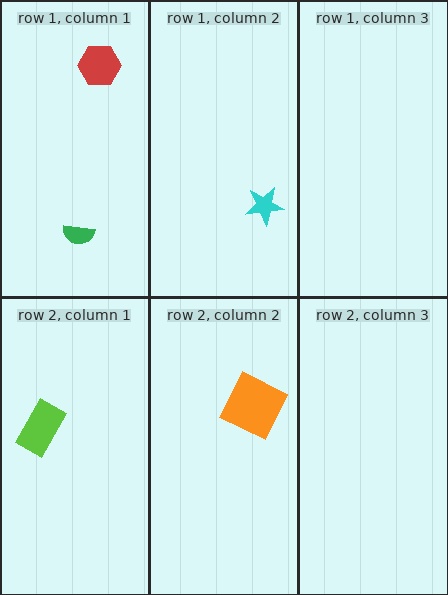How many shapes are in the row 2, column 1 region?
1.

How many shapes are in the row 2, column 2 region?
1.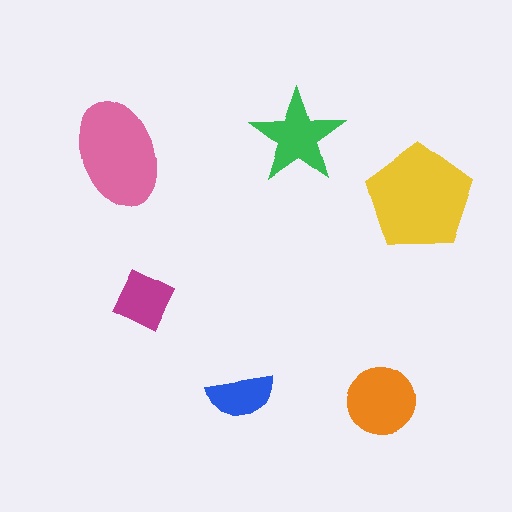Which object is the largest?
The yellow pentagon.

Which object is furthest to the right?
The yellow pentagon is rightmost.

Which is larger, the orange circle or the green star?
The orange circle.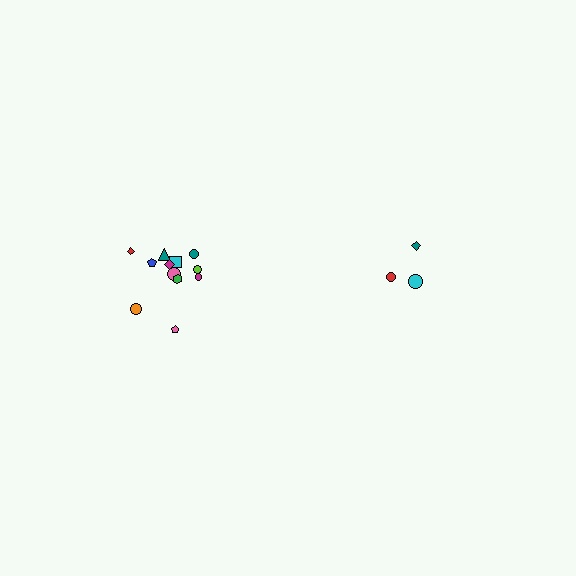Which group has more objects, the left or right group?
The left group.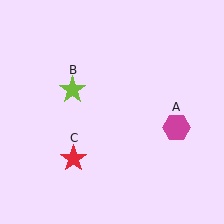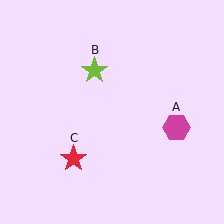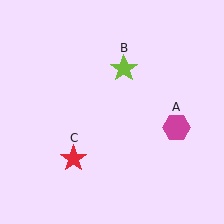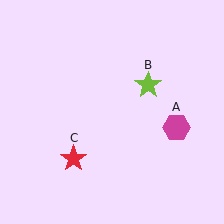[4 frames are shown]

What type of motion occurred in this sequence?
The lime star (object B) rotated clockwise around the center of the scene.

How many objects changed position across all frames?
1 object changed position: lime star (object B).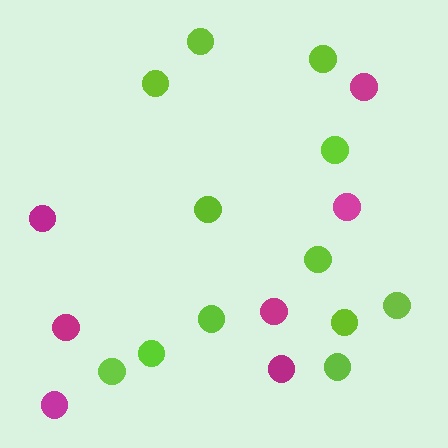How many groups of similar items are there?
There are 2 groups: one group of lime circles (12) and one group of magenta circles (7).